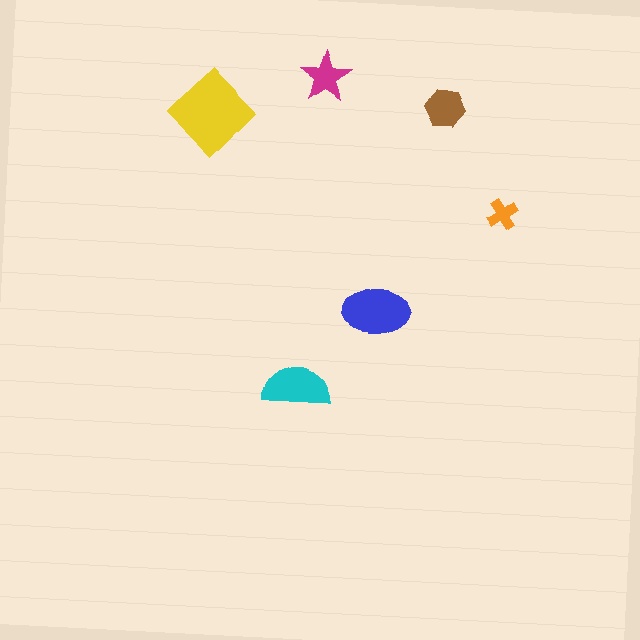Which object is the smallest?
The orange cross.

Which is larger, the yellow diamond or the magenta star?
The yellow diamond.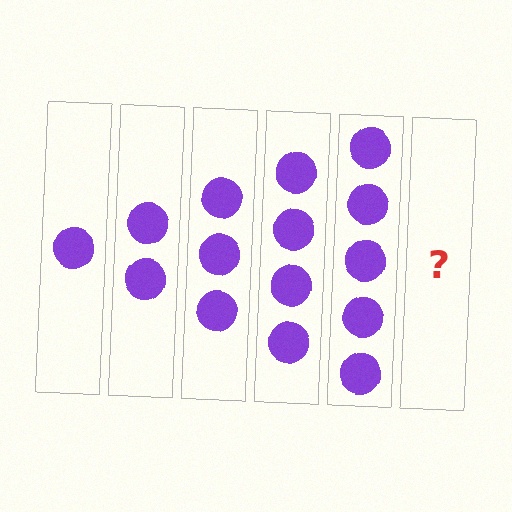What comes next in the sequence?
The next element should be 6 circles.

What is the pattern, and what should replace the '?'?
The pattern is that each step adds one more circle. The '?' should be 6 circles.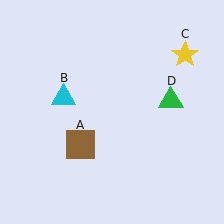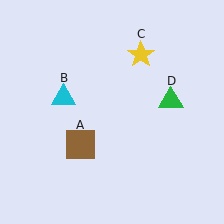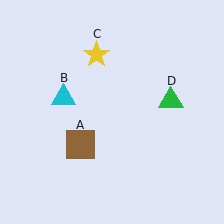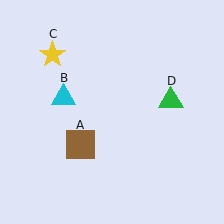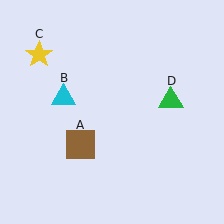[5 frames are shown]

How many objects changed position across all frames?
1 object changed position: yellow star (object C).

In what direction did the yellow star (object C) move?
The yellow star (object C) moved left.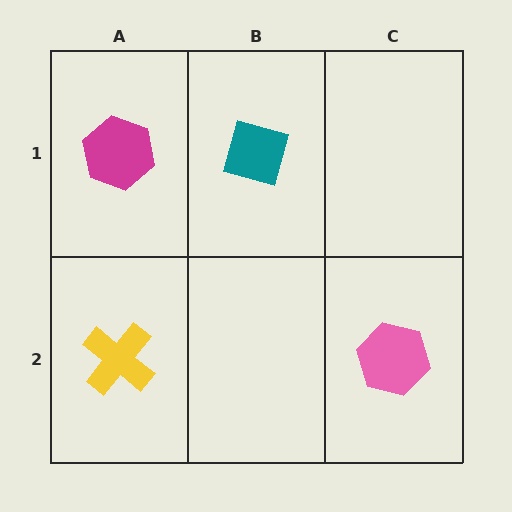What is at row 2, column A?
A yellow cross.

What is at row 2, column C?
A pink hexagon.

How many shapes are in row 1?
2 shapes.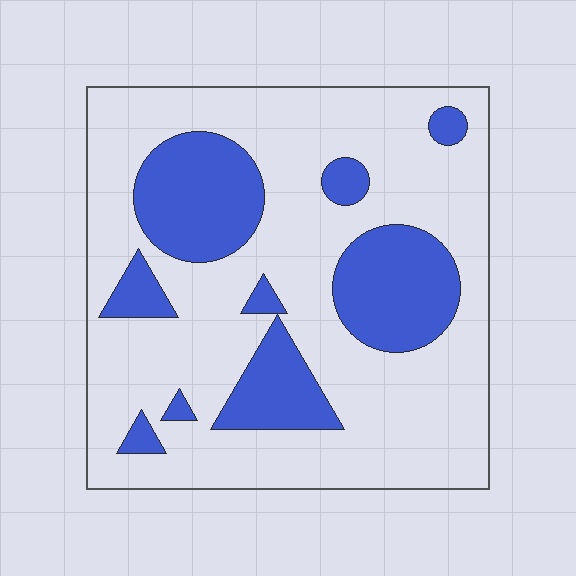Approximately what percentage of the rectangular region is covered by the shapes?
Approximately 25%.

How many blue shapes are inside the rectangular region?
9.